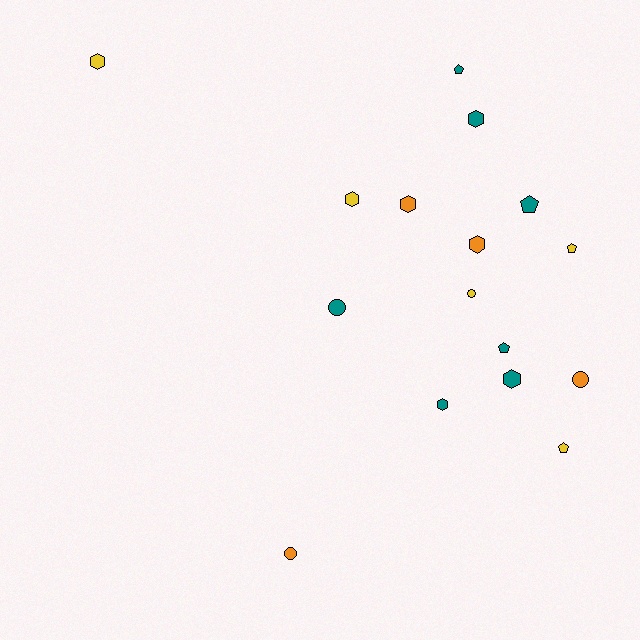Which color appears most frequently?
Teal, with 7 objects.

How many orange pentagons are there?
There are no orange pentagons.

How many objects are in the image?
There are 16 objects.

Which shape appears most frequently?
Hexagon, with 7 objects.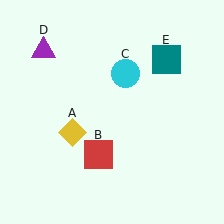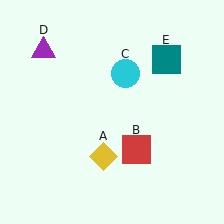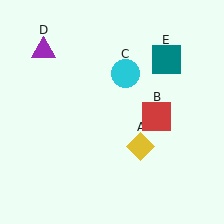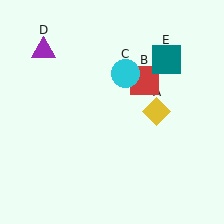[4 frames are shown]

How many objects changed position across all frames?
2 objects changed position: yellow diamond (object A), red square (object B).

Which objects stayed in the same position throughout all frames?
Cyan circle (object C) and purple triangle (object D) and teal square (object E) remained stationary.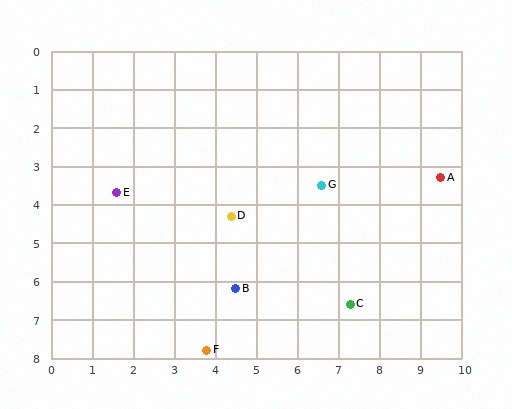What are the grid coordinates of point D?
Point D is at approximately (4.4, 4.3).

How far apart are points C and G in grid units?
Points C and G are about 3.2 grid units apart.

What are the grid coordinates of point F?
Point F is at approximately (3.8, 7.8).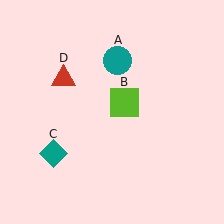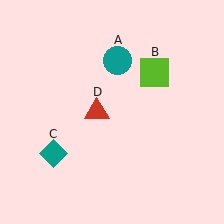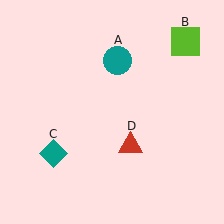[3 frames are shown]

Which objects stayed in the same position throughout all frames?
Teal circle (object A) and teal diamond (object C) remained stationary.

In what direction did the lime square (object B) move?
The lime square (object B) moved up and to the right.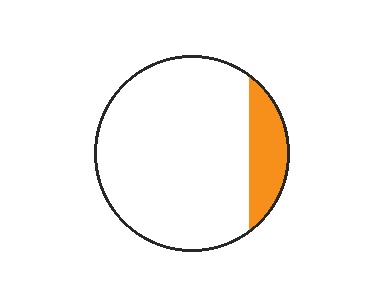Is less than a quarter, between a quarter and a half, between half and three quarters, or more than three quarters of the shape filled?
Less than a quarter.